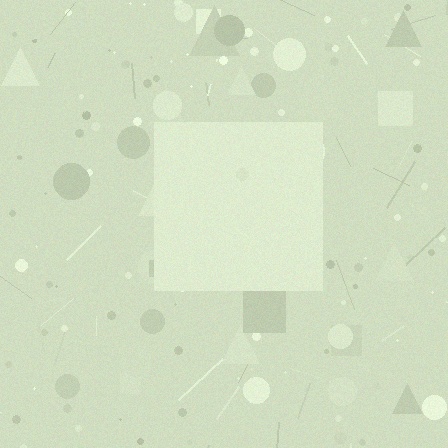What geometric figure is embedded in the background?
A square is embedded in the background.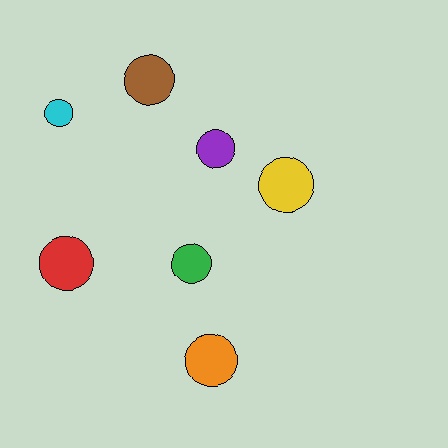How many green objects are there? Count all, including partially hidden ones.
There is 1 green object.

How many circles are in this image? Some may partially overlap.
There are 7 circles.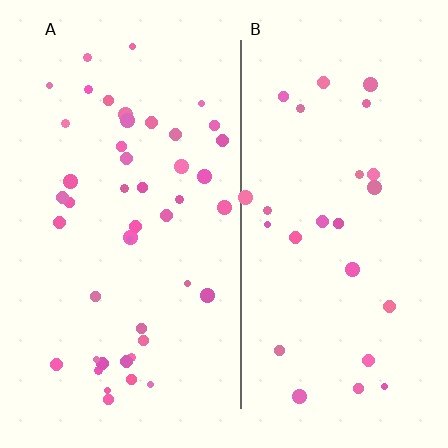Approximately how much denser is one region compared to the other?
Approximately 1.8× — region A over region B.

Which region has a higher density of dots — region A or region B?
A (the left).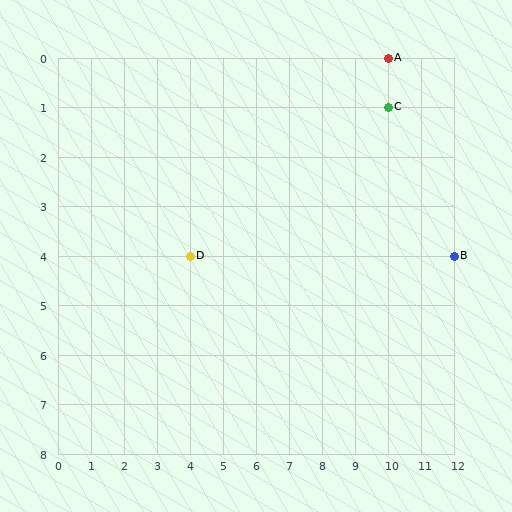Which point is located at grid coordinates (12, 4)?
Point B is at (12, 4).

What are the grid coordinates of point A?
Point A is at grid coordinates (10, 0).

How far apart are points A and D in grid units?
Points A and D are 6 columns and 4 rows apart (about 7.2 grid units diagonally).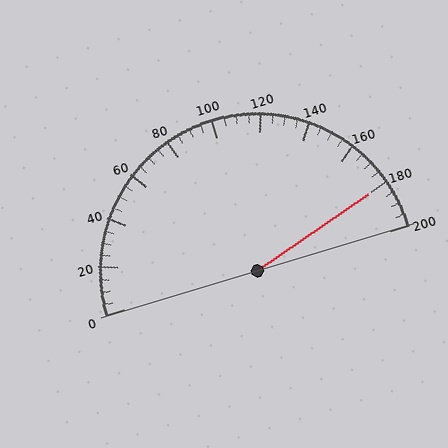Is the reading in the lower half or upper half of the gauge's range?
The reading is in the upper half of the range (0 to 200).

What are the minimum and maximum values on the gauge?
The gauge ranges from 0 to 200.